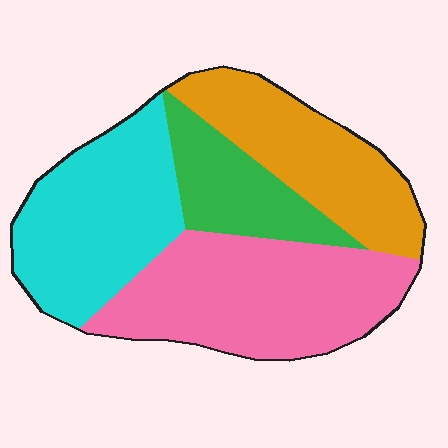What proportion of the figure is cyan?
Cyan takes up about one quarter (1/4) of the figure.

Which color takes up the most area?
Pink, at roughly 35%.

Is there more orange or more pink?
Pink.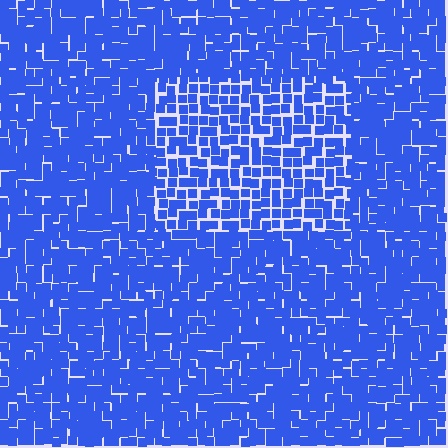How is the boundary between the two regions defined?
The boundary is defined by a change in element density (approximately 1.5x ratio). All elements are the same color, size, and shape.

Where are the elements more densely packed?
The elements are more densely packed outside the rectangle boundary.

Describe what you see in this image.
The image contains small blue elements arranged at two different densities. A rectangle-shaped region is visible where the elements are less densely packed than the surrounding area.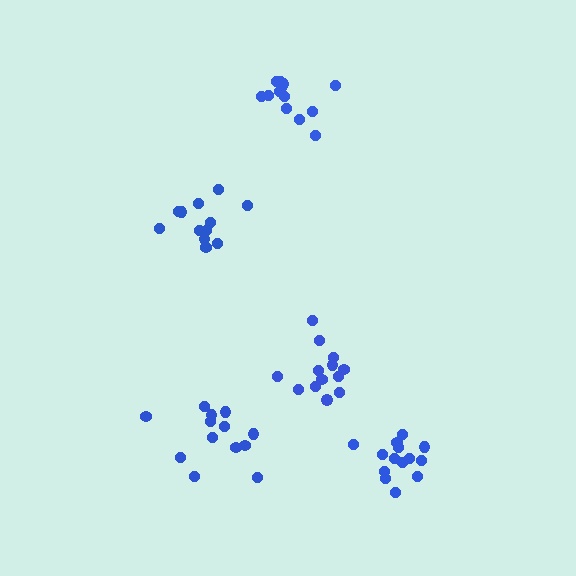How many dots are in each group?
Group 1: 12 dots, Group 2: 14 dots, Group 3: 13 dots, Group 4: 13 dots, Group 5: 13 dots (65 total).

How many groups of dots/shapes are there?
There are 5 groups.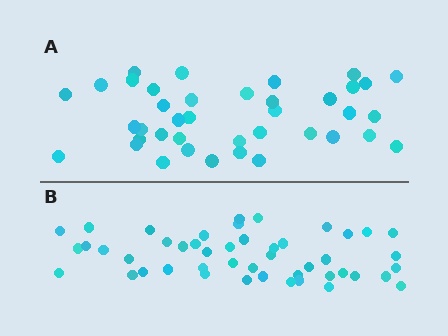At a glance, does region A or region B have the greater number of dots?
Region B (the bottom region) has more dots.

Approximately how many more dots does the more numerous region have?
Region B has roughly 8 or so more dots than region A.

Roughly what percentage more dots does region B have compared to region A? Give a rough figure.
About 20% more.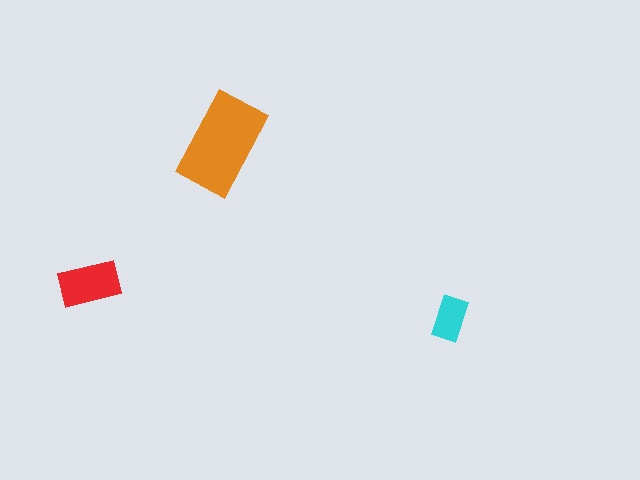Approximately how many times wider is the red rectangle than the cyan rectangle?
About 1.5 times wider.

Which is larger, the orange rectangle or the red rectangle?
The orange one.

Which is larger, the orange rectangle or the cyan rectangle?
The orange one.